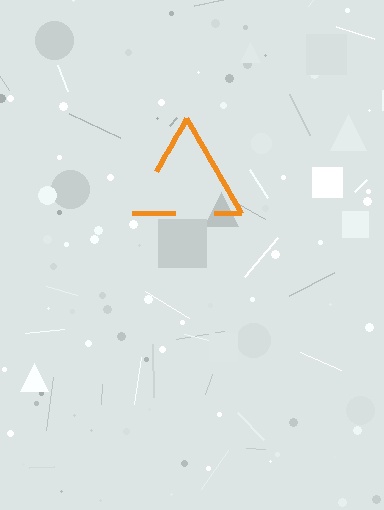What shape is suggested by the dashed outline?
The dashed outline suggests a triangle.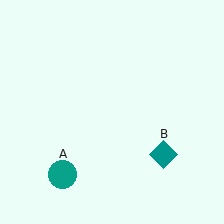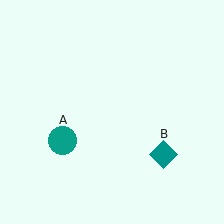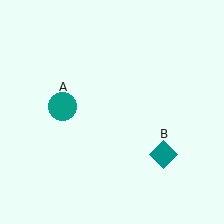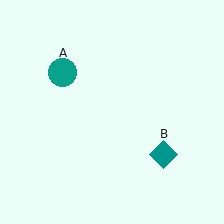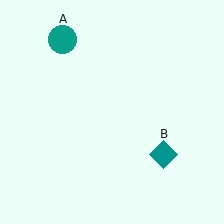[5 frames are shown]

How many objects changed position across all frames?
1 object changed position: teal circle (object A).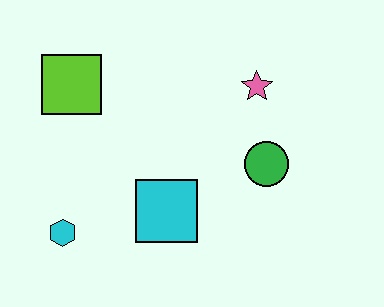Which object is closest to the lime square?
The cyan hexagon is closest to the lime square.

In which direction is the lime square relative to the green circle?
The lime square is to the left of the green circle.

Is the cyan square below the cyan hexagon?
No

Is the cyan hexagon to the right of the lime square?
No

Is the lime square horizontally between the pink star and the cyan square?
No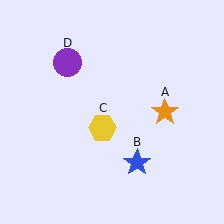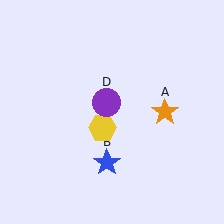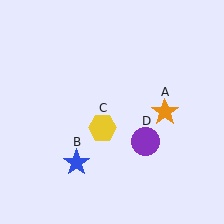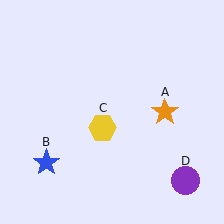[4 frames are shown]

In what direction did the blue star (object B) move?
The blue star (object B) moved left.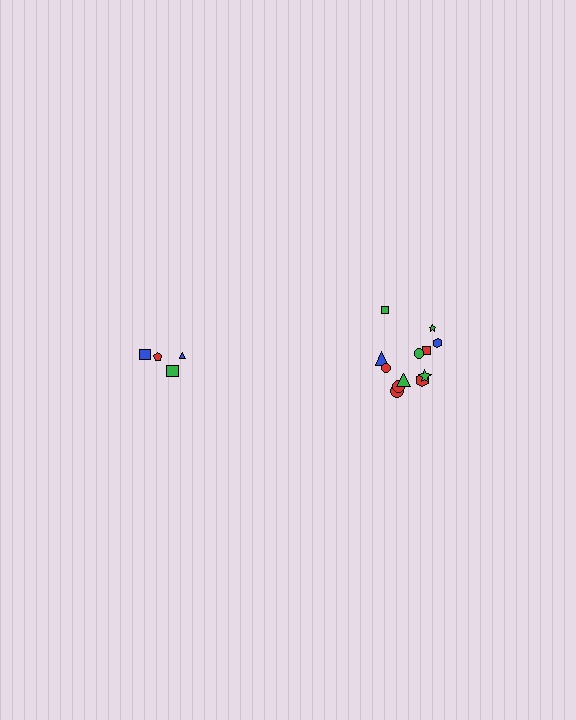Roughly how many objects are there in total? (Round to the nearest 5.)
Roughly 15 objects in total.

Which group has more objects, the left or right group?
The right group.